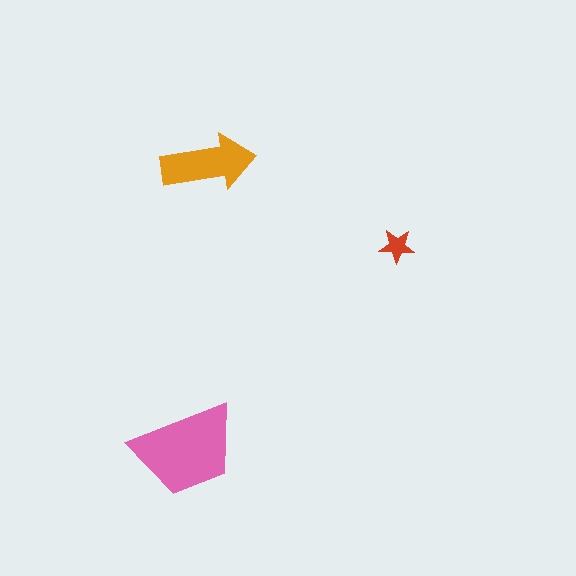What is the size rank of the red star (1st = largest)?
3rd.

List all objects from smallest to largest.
The red star, the orange arrow, the pink trapezoid.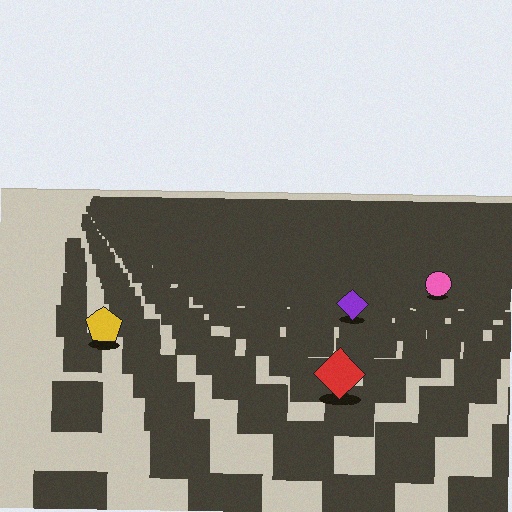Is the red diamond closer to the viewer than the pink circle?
Yes. The red diamond is closer — you can tell from the texture gradient: the ground texture is coarser near it.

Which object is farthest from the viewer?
The pink circle is farthest from the viewer. It appears smaller and the ground texture around it is denser.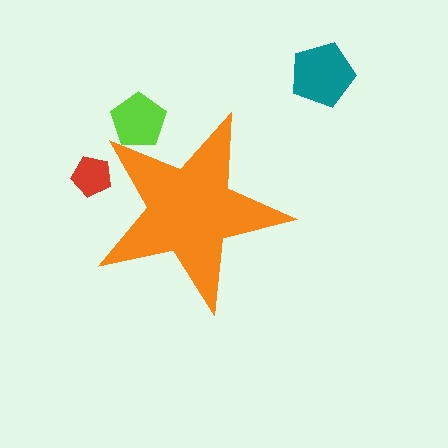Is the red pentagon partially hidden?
Yes, the red pentagon is partially hidden behind the orange star.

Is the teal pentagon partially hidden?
No, the teal pentagon is fully visible.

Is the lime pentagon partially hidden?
Yes, the lime pentagon is partially hidden behind the orange star.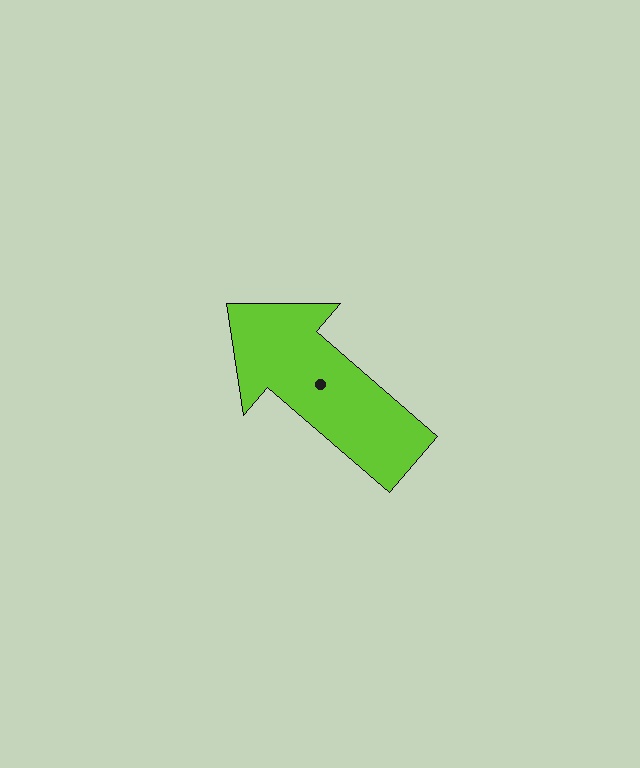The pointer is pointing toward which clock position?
Roughly 10 o'clock.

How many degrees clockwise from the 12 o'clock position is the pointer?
Approximately 311 degrees.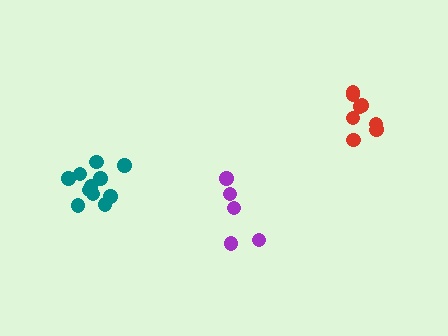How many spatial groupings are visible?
There are 3 spatial groupings.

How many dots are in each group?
Group 1: 9 dots, Group 2: 5 dots, Group 3: 11 dots (25 total).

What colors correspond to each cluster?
The clusters are colored: red, purple, teal.